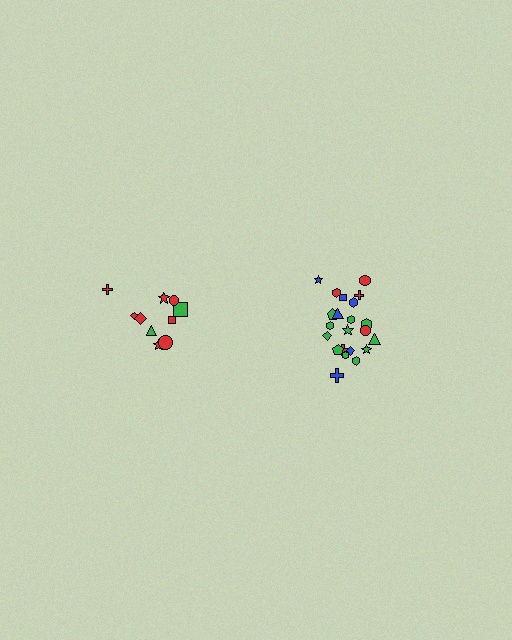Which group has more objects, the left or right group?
The right group.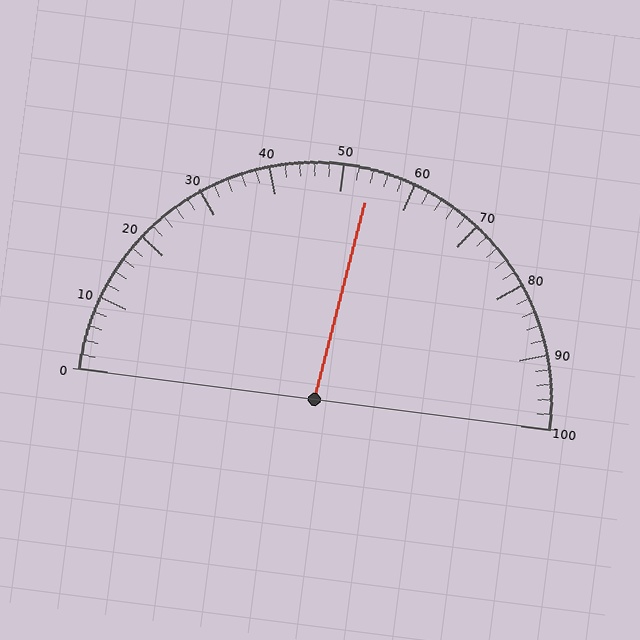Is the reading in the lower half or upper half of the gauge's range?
The reading is in the upper half of the range (0 to 100).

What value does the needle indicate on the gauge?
The needle indicates approximately 54.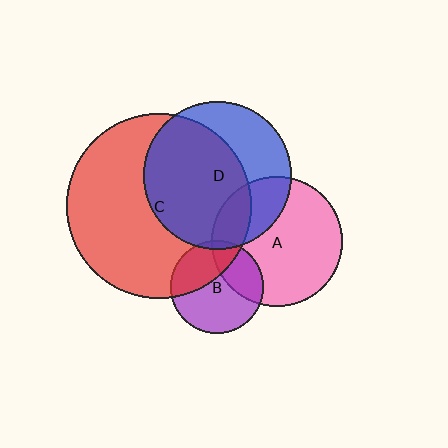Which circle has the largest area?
Circle C (red).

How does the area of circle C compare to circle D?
Approximately 1.5 times.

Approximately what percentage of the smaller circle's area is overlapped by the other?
Approximately 30%.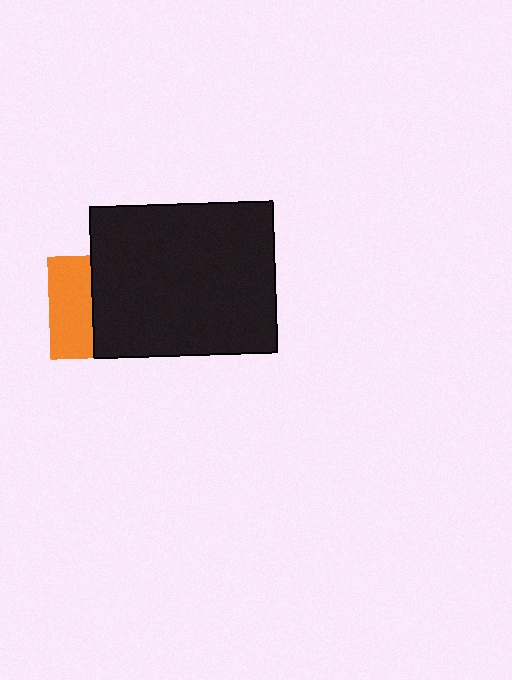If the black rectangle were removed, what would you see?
You would see the complete orange square.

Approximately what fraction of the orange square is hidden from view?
Roughly 58% of the orange square is hidden behind the black rectangle.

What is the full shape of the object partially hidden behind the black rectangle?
The partially hidden object is an orange square.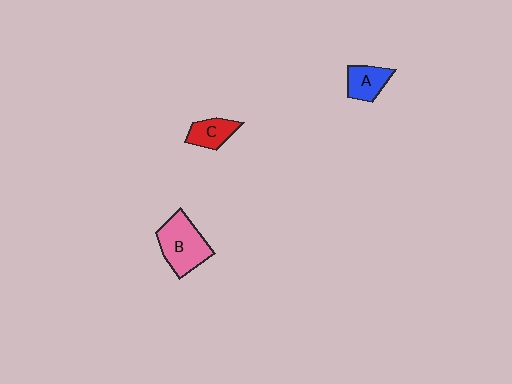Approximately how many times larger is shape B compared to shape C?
Approximately 1.8 times.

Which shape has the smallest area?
Shape C (red).